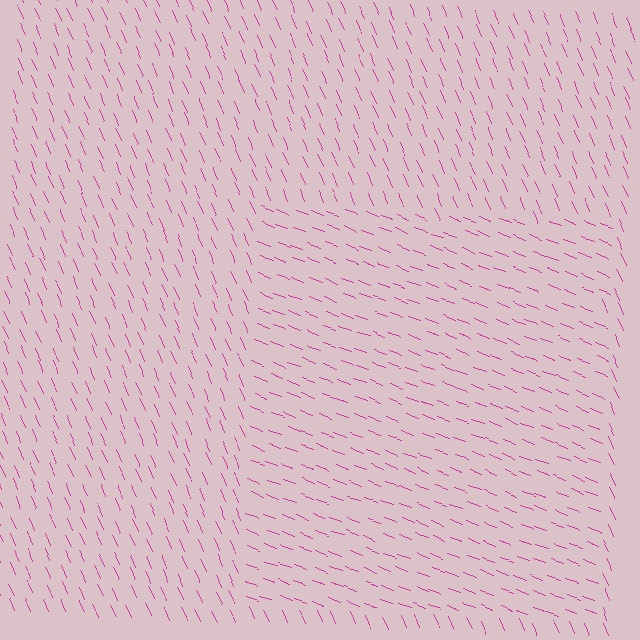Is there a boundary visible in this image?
Yes, there is a texture boundary formed by a change in line orientation.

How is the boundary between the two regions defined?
The boundary is defined purely by a change in line orientation (approximately 45 degrees difference). All lines are the same color and thickness.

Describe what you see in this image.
The image is filled with small magenta line segments. A rectangle region in the image has lines oriented differently from the surrounding lines, creating a visible texture boundary.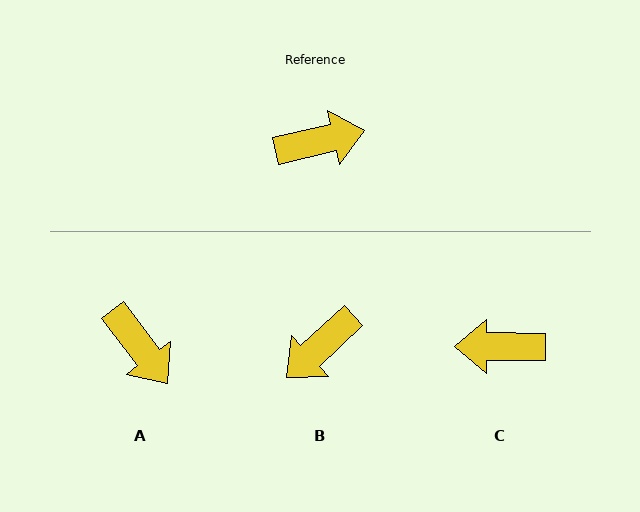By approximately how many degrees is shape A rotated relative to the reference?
Approximately 67 degrees clockwise.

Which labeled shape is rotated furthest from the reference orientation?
C, about 166 degrees away.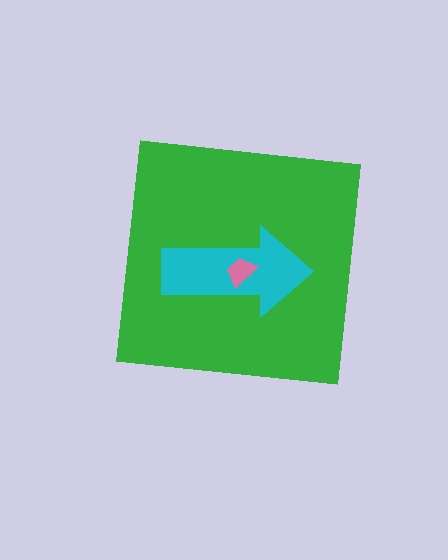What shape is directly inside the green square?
The cyan arrow.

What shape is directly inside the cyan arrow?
The pink trapezoid.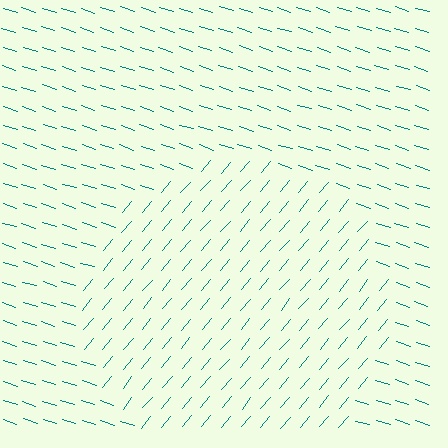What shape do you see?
I see a circle.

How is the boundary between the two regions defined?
The boundary is defined purely by a change in line orientation (approximately 68 degrees difference). All lines are the same color and thickness.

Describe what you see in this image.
The image is filled with small teal line segments. A circle region in the image has lines oriented differently from the surrounding lines, creating a visible texture boundary.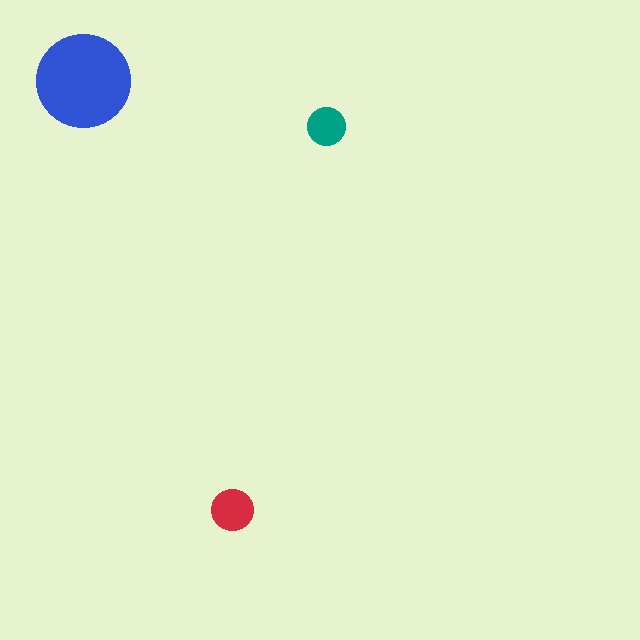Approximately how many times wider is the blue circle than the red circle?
About 2.5 times wider.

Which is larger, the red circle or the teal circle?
The red one.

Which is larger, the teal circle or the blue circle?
The blue one.